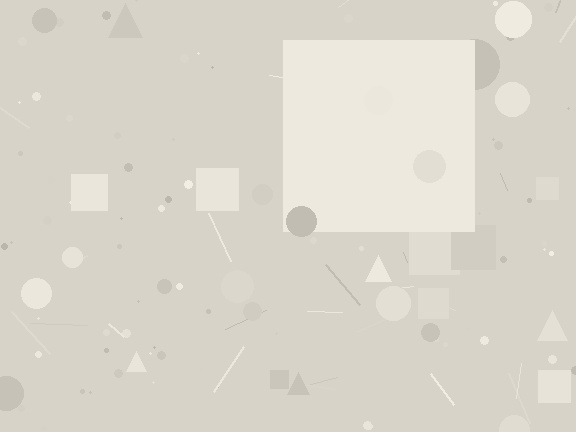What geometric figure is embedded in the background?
A square is embedded in the background.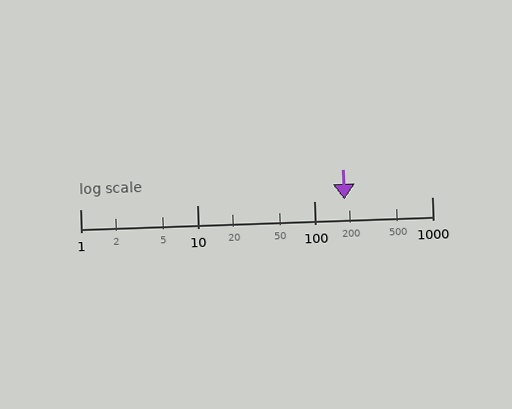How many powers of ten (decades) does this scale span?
The scale spans 3 decades, from 1 to 1000.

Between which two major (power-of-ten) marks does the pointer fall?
The pointer is between 100 and 1000.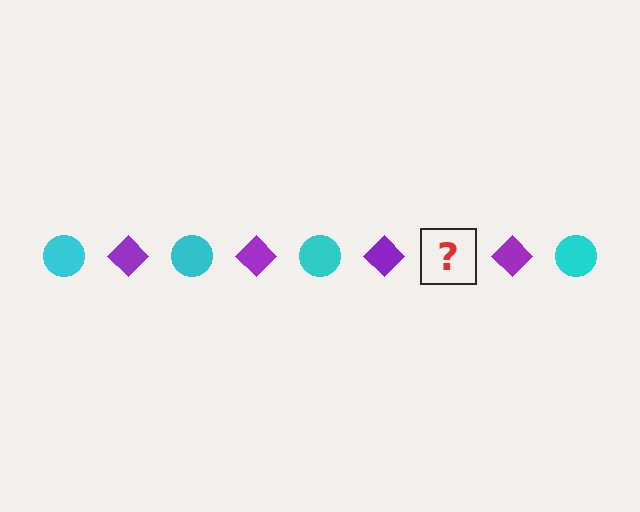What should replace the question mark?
The question mark should be replaced with a cyan circle.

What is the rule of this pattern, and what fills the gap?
The rule is that the pattern alternates between cyan circle and purple diamond. The gap should be filled with a cyan circle.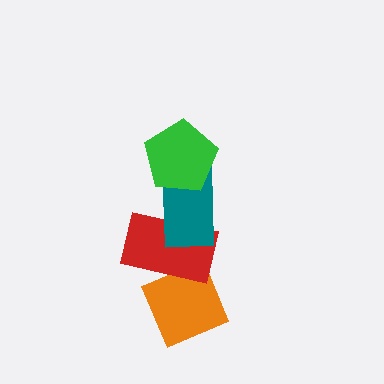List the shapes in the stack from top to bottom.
From top to bottom: the green pentagon, the teal rectangle, the red rectangle, the orange diamond.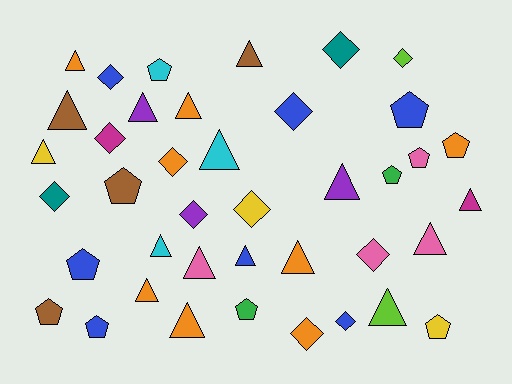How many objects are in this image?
There are 40 objects.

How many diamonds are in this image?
There are 12 diamonds.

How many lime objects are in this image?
There are 2 lime objects.